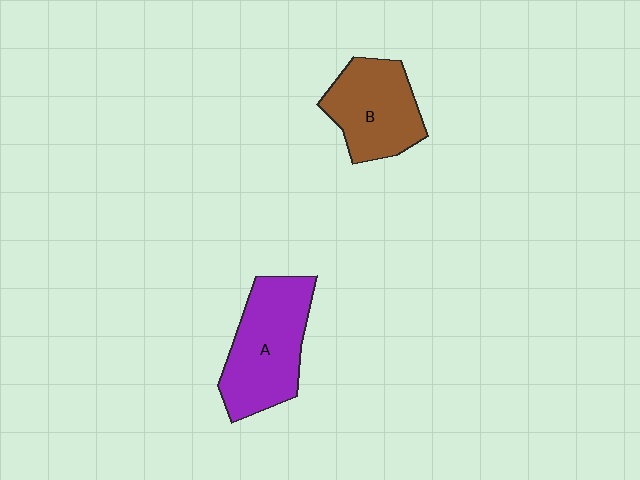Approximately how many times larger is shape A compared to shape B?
Approximately 1.2 times.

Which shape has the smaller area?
Shape B (brown).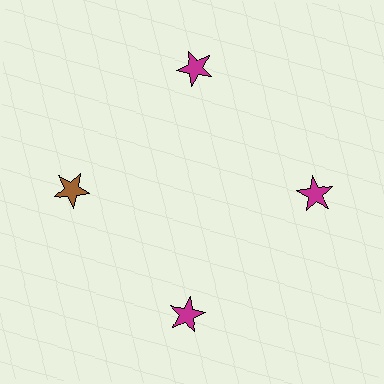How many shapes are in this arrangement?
There are 4 shapes arranged in a ring pattern.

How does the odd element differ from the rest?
It has a different color: brown instead of magenta.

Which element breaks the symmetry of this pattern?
The brown star at roughly the 9 o'clock position breaks the symmetry. All other shapes are magenta stars.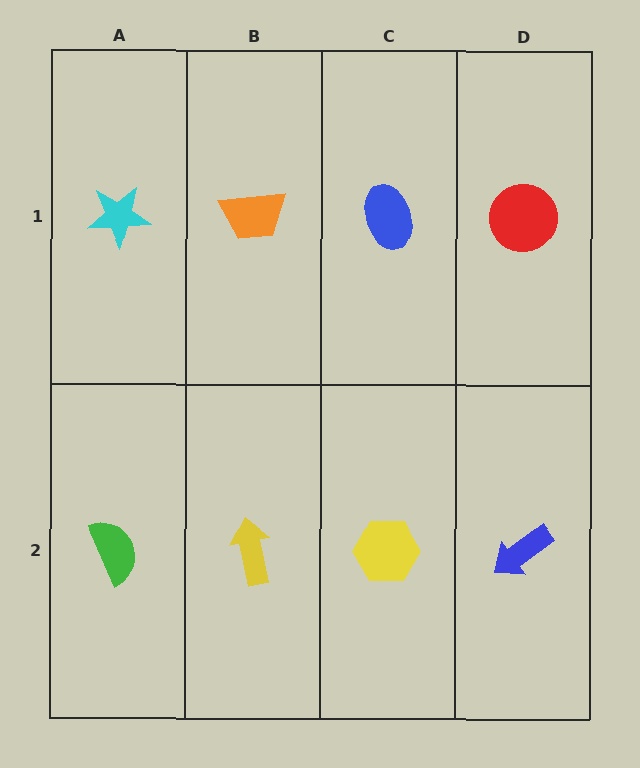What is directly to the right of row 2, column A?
A yellow arrow.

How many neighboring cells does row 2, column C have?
3.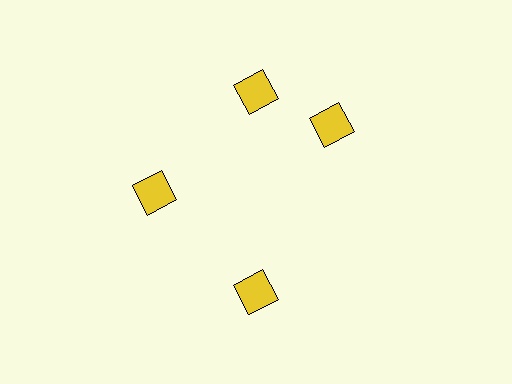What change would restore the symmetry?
The symmetry would be restored by rotating it back into even spacing with its neighbors so that all 4 diamonds sit at equal angles and equal distance from the center.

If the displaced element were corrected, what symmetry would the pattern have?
It would have 4-fold rotational symmetry — the pattern would map onto itself every 90 degrees.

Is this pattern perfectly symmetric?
No. The 4 yellow diamonds are arranged in a ring, but one element near the 3 o'clock position is rotated out of alignment along the ring, breaking the 4-fold rotational symmetry.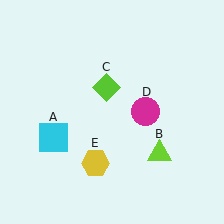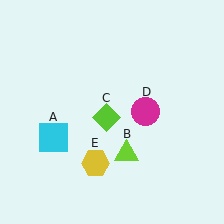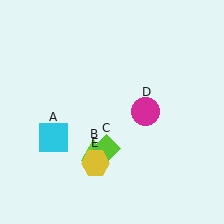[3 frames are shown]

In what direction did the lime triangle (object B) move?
The lime triangle (object B) moved left.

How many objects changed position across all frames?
2 objects changed position: lime triangle (object B), lime diamond (object C).